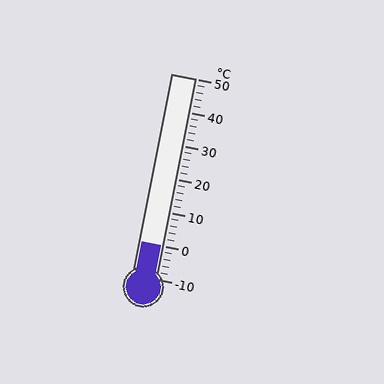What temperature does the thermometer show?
The thermometer shows approximately 0°C.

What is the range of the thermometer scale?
The thermometer scale ranges from -10°C to 50°C.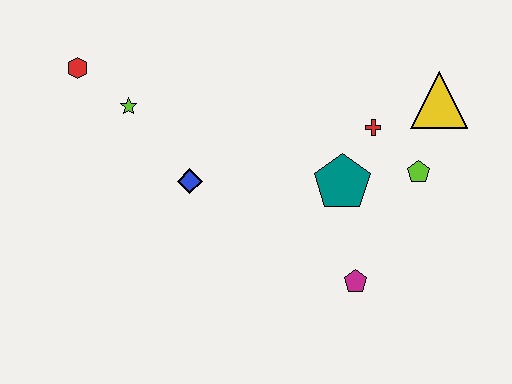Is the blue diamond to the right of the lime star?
Yes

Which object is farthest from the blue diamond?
The yellow triangle is farthest from the blue diamond.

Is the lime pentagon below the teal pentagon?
No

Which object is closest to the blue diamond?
The lime star is closest to the blue diamond.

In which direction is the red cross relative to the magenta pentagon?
The red cross is above the magenta pentagon.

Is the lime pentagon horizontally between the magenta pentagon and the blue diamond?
No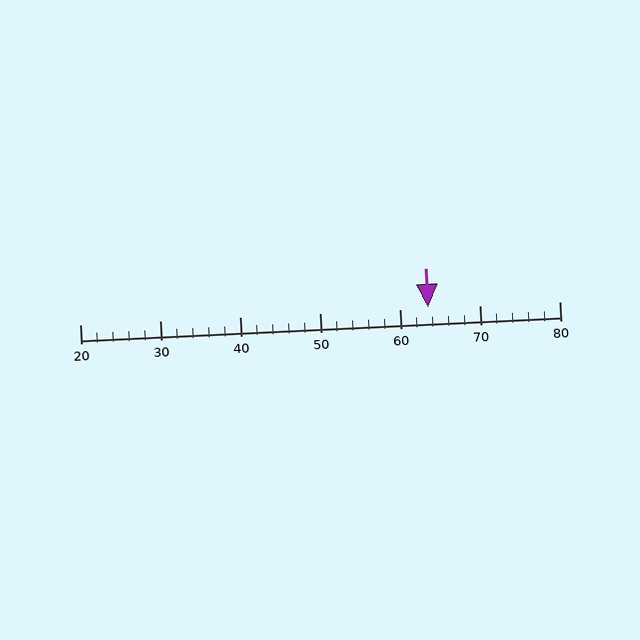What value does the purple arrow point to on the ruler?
The purple arrow points to approximately 64.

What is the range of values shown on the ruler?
The ruler shows values from 20 to 80.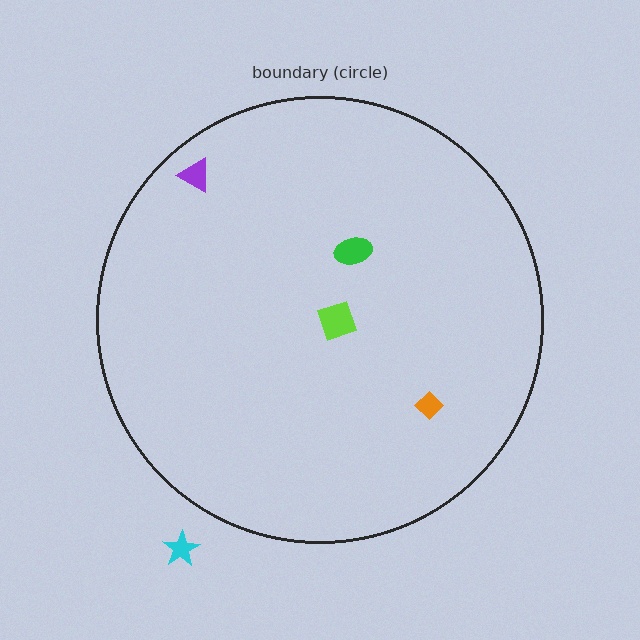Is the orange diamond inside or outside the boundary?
Inside.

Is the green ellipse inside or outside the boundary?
Inside.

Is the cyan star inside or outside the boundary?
Outside.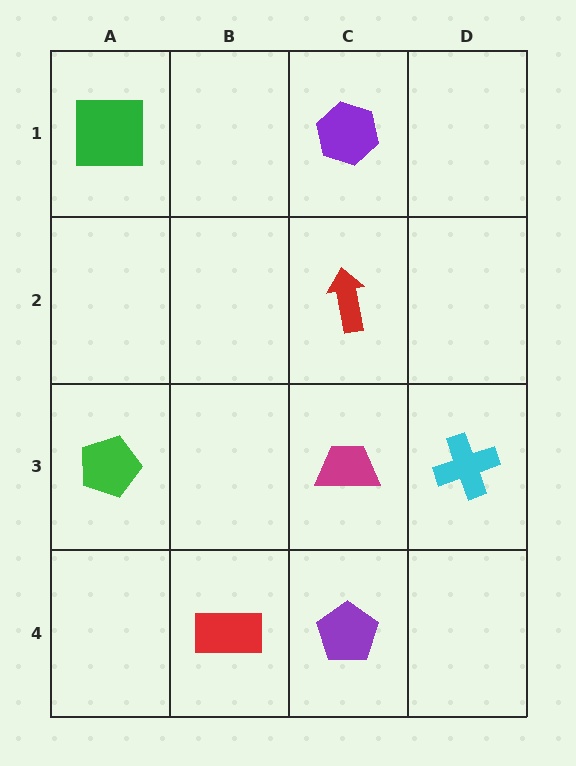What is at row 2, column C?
A red arrow.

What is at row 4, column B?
A red rectangle.